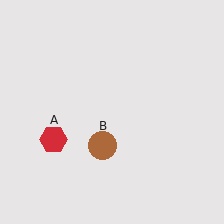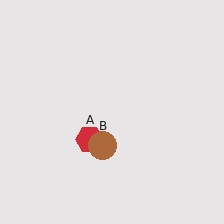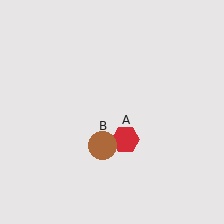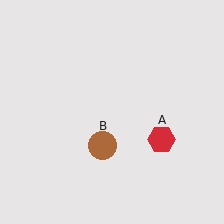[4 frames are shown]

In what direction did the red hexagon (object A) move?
The red hexagon (object A) moved right.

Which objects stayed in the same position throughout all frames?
Brown circle (object B) remained stationary.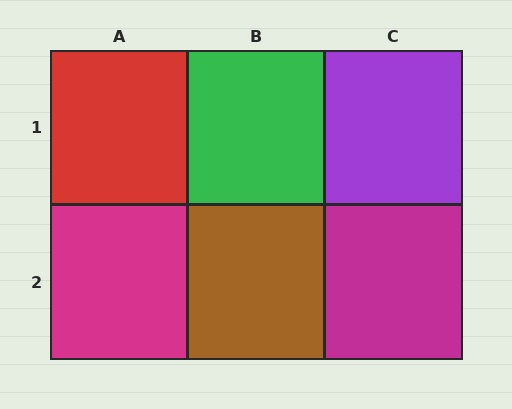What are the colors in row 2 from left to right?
Magenta, brown, magenta.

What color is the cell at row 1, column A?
Red.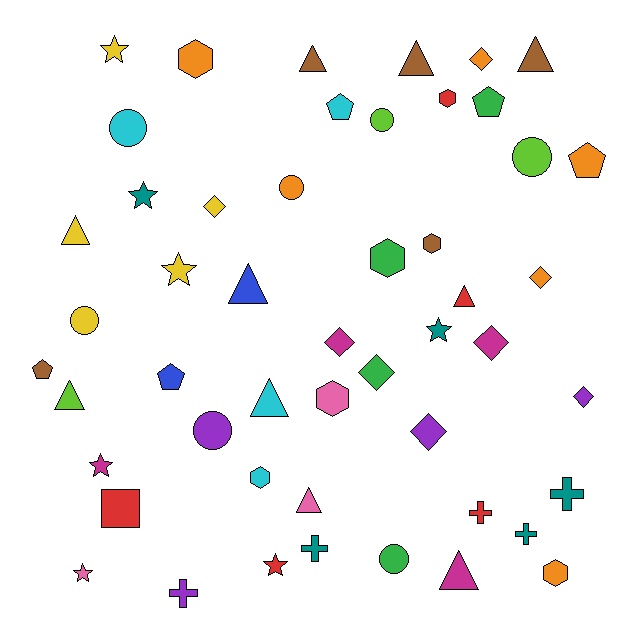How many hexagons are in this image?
There are 7 hexagons.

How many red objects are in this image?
There are 5 red objects.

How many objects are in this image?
There are 50 objects.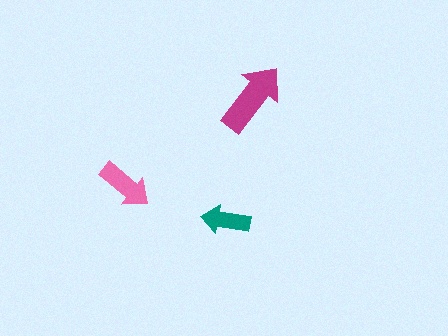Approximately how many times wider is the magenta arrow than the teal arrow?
About 1.5 times wider.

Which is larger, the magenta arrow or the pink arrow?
The magenta one.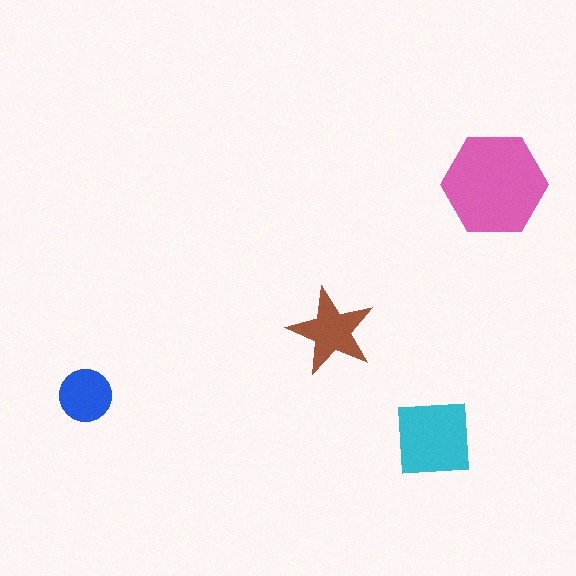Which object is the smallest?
The blue circle.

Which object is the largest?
The pink hexagon.